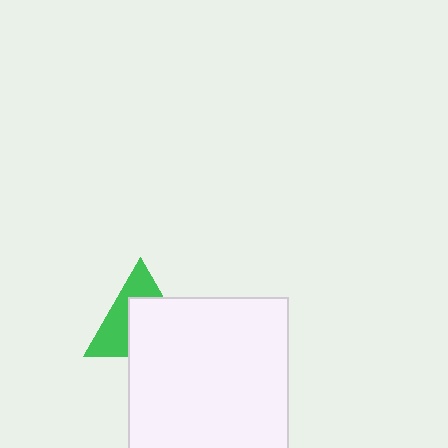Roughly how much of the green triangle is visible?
A small part of it is visible (roughly 45%).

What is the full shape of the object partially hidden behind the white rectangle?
The partially hidden object is a green triangle.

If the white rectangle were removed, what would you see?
You would see the complete green triangle.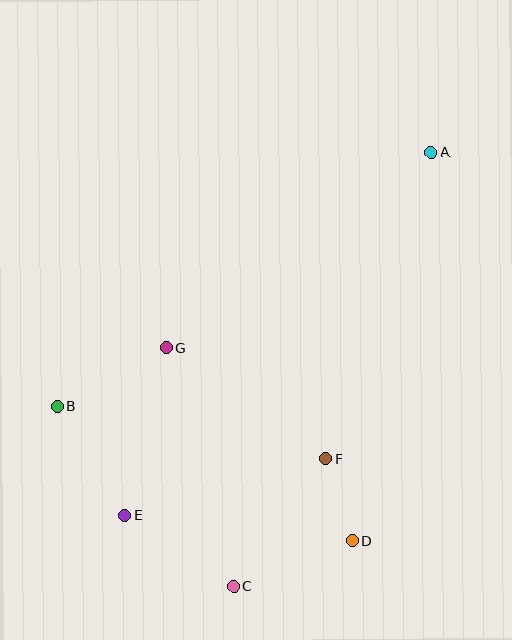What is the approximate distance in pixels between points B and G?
The distance between B and G is approximately 124 pixels.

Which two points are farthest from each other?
Points A and C are farthest from each other.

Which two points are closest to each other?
Points D and F are closest to each other.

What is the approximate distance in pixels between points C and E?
The distance between C and E is approximately 130 pixels.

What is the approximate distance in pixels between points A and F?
The distance between A and F is approximately 324 pixels.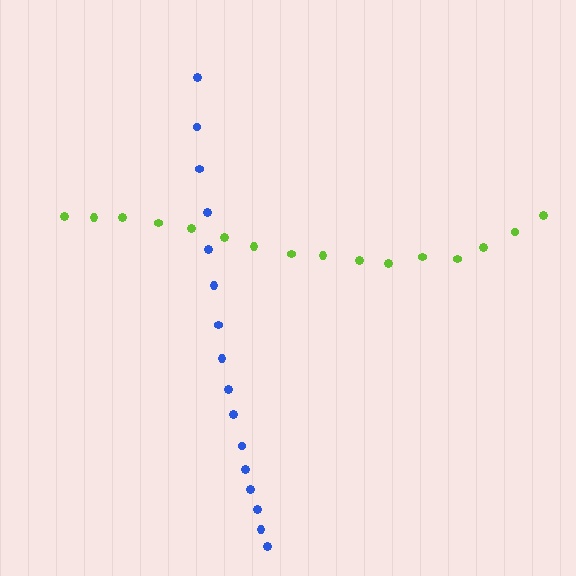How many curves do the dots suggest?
There are 2 distinct paths.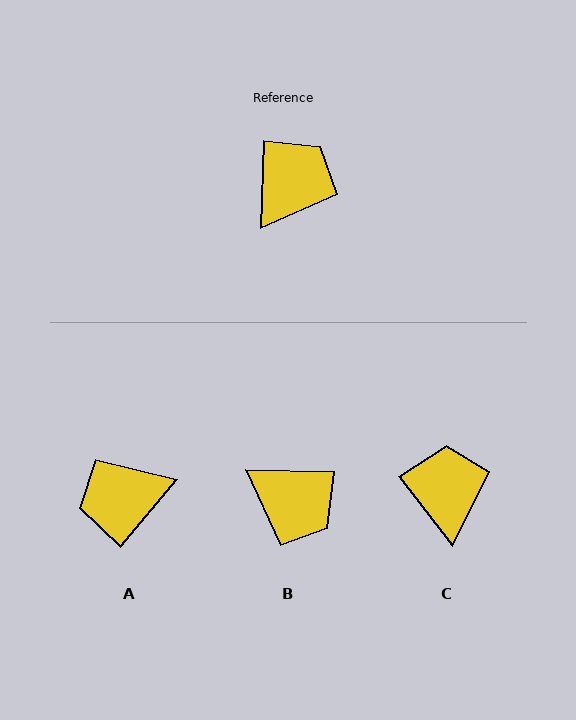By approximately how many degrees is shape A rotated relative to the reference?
Approximately 143 degrees counter-clockwise.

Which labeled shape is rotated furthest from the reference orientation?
A, about 143 degrees away.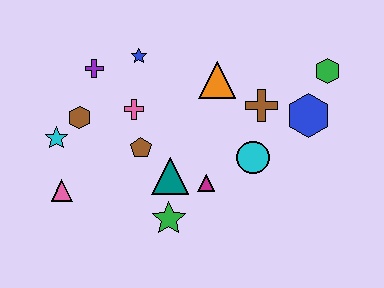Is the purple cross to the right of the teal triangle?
No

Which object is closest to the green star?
The teal triangle is closest to the green star.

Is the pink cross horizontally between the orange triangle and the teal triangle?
No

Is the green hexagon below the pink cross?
No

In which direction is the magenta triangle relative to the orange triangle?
The magenta triangle is below the orange triangle.